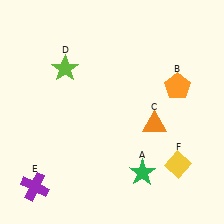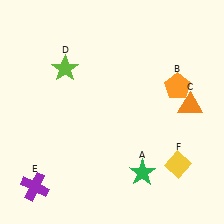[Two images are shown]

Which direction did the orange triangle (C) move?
The orange triangle (C) moved right.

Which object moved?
The orange triangle (C) moved right.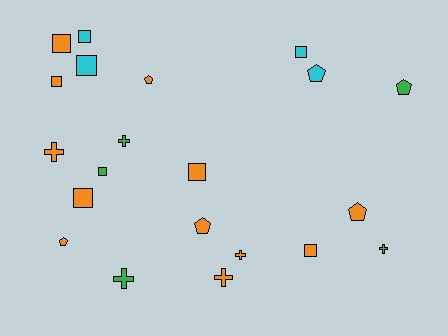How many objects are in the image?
There are 21 objects.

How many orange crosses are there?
There are 3 orange crosses.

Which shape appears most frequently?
Square, with 9 objects.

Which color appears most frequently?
Orange, with 12 objects.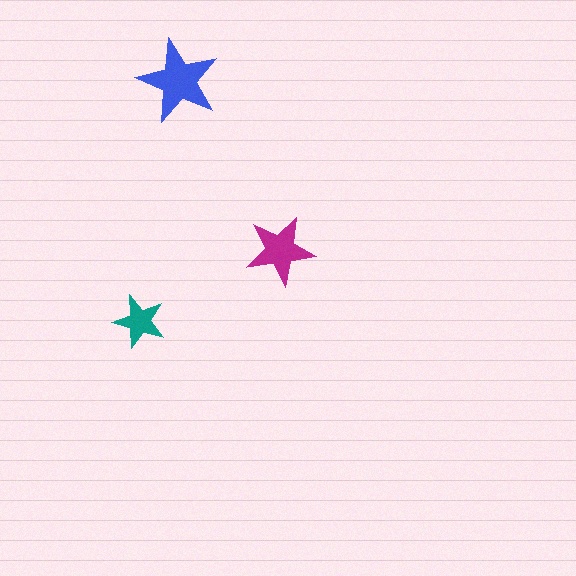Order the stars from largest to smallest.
the blue one, the magenta one, the teal one.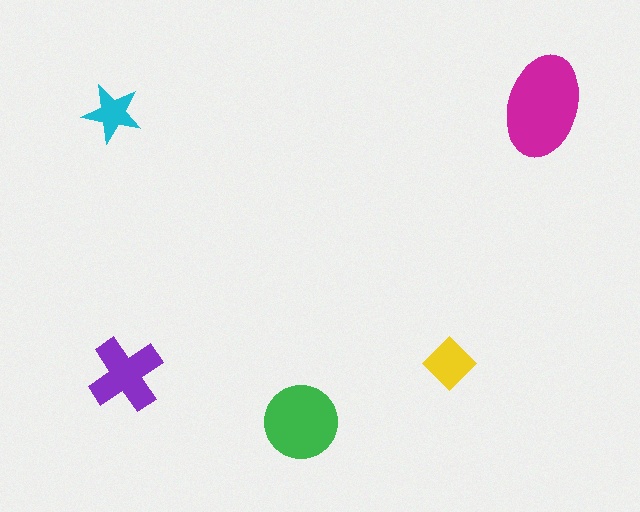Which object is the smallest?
The cyan star.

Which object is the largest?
The magenta ellipse.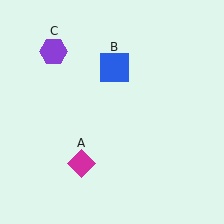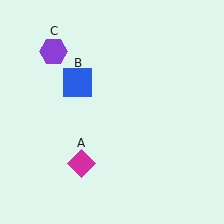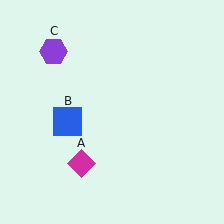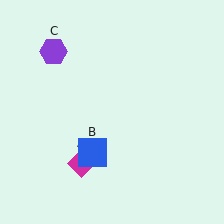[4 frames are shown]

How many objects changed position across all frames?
1 object changed position: blue square (object B).